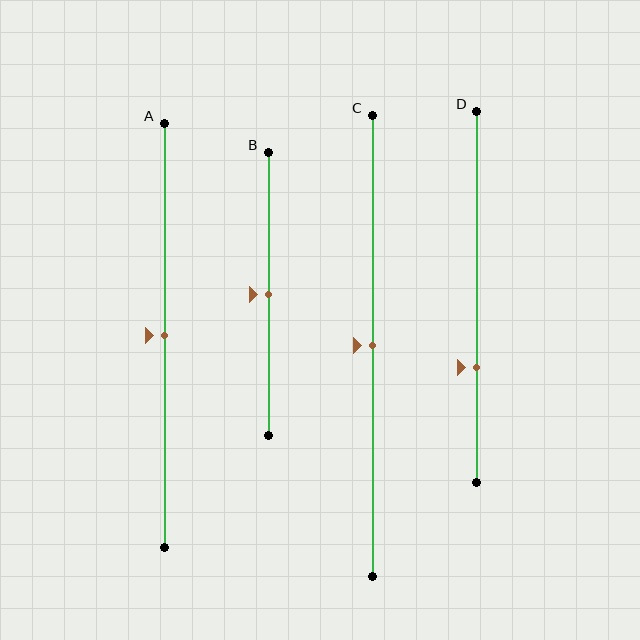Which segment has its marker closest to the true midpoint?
Segment A has its marker closest to the true midpoint.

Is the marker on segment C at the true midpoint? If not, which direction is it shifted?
Yes, the marker on segment C is at the true midpoint.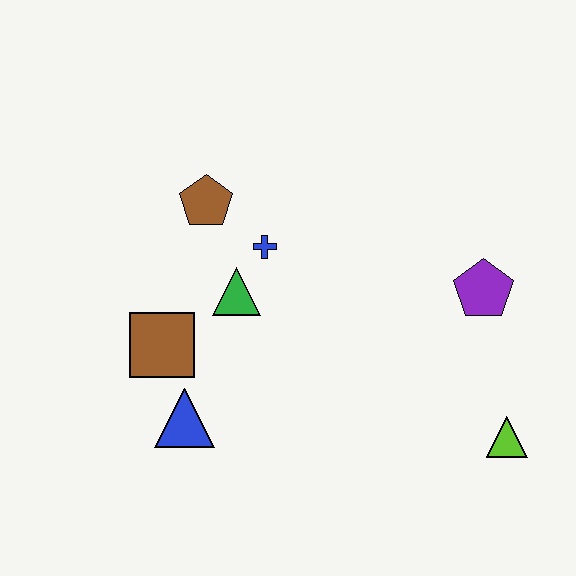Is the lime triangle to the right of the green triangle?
Yes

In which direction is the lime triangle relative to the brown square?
The lime triangle is to the right of the brown square.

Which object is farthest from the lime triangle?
The brown pentagon is farthest from the lime triangle.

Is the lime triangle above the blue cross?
No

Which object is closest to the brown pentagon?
The blue cross is closest to the brown pentagon.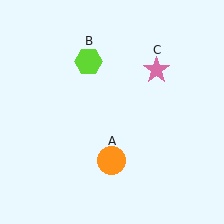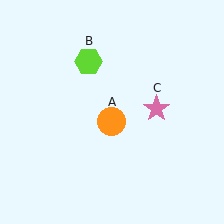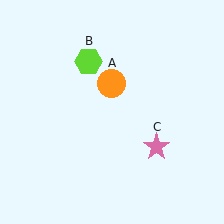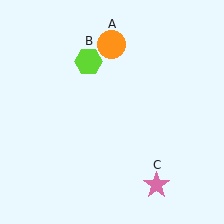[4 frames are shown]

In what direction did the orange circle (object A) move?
The orange circle (object A) moved up.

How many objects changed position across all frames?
2 objects changed position: orange circle (object A), pink star (object C).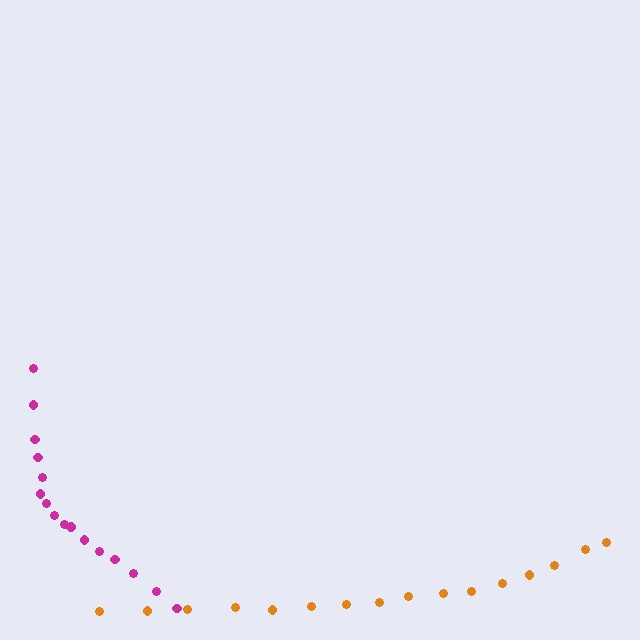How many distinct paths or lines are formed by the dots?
There are 2 distinct paths.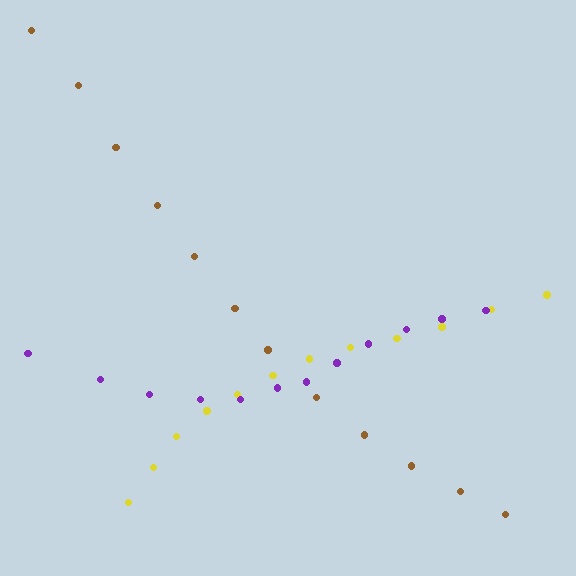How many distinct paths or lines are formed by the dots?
There are 3 distinct paths.